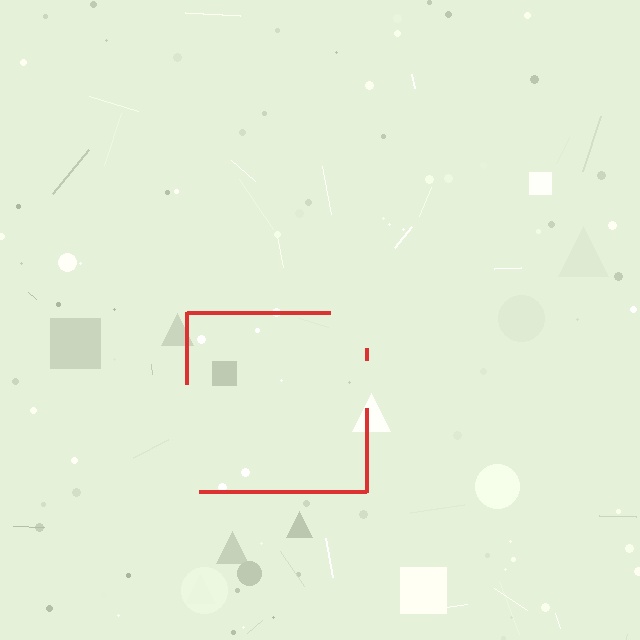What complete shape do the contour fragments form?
The contour fragments form a square.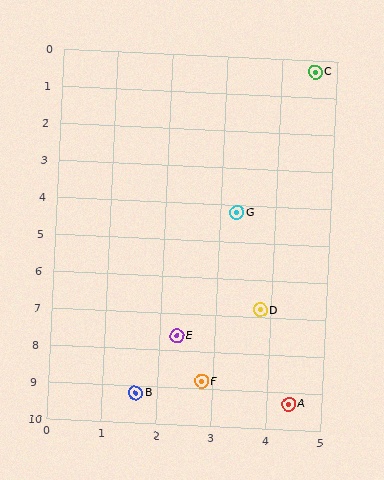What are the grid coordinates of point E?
Point E is at approximately (2.3, 7.6).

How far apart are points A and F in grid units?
Points A and F are about 1.7 grid units apart.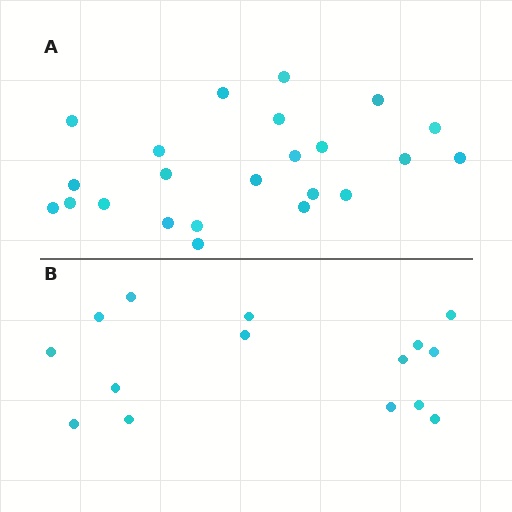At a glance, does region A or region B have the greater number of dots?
Region A (the top region) has more dots.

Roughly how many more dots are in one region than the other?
Region A has roughly 8 or so more dots than region B.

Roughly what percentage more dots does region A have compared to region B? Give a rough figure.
About 55% more.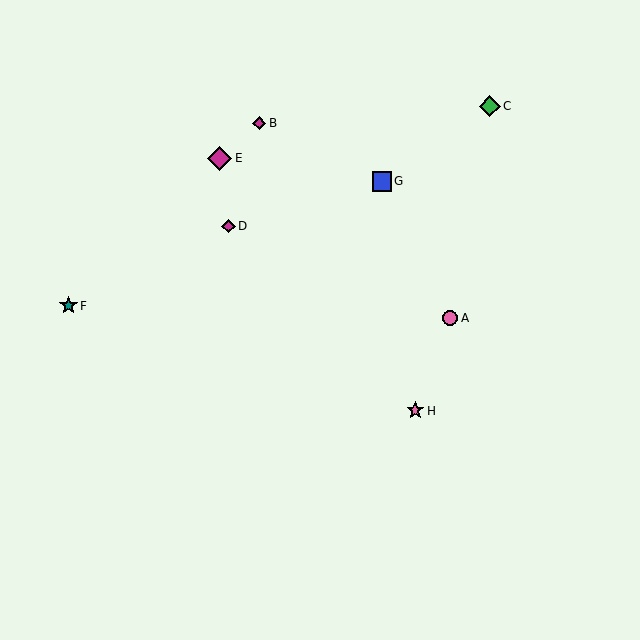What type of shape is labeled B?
Shape B is a magenta diamond.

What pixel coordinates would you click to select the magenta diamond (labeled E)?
Click at (220, 158) to select the magenta diamond E.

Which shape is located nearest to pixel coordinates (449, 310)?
The pink circle (labeled A) at (450, 318) is nearest to that location.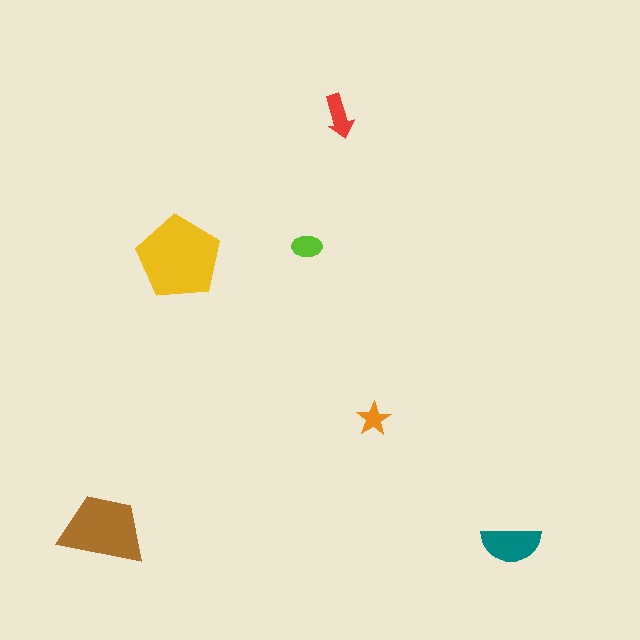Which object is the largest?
The yellow pentagon.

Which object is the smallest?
The orange star.